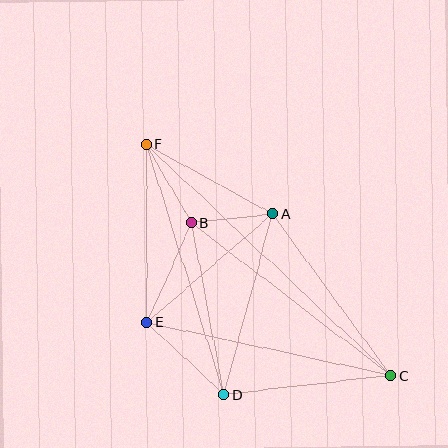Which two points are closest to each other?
Points A and B are closest to each other.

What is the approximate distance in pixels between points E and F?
The distance between E and F is approximately 178 pixels.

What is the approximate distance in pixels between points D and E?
The distance between D and E is approximately 106 pixels.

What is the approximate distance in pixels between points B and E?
The distance between B and E is approximately 108 pixels.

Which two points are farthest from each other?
Points C and F are farthest from each other.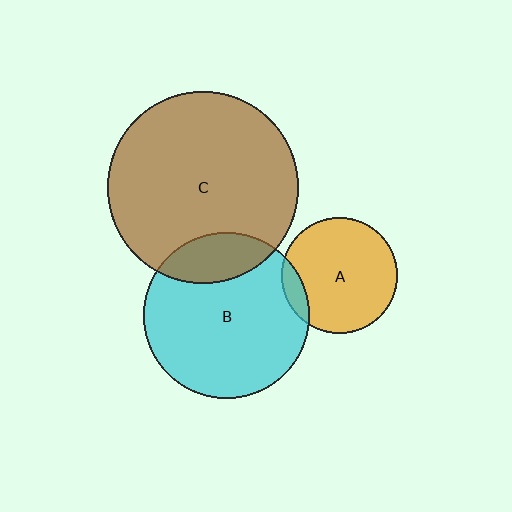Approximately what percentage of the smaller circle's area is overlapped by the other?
Approximately 20%.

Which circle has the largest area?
Circle C (brown).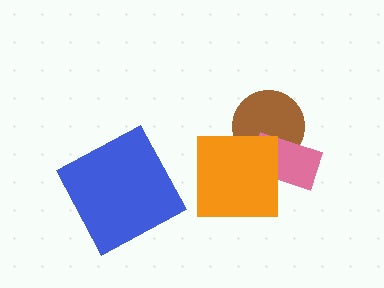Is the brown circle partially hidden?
Yes, it is partially covered by another shape.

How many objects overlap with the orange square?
2 objects overlap with the orange square.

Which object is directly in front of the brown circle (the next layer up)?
The pink rectangle is directly in front of the brown circle.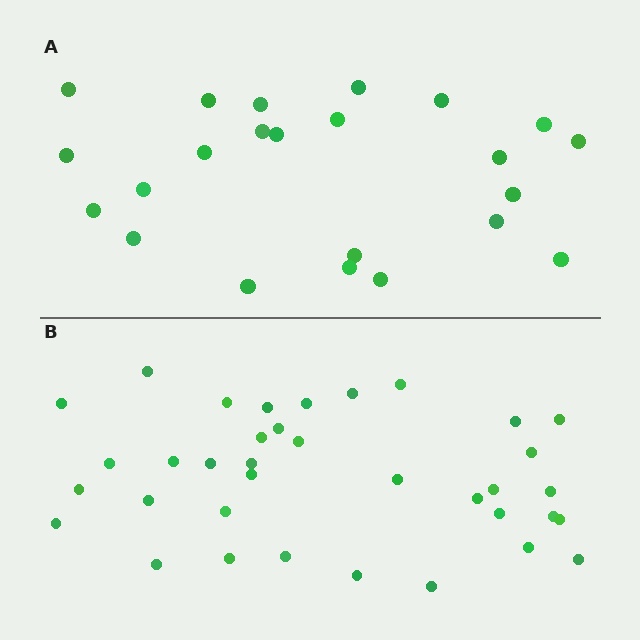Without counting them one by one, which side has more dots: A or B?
Region B (the bottom region) has more dots.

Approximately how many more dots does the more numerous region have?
Region B has approximately 15 more dots than region A.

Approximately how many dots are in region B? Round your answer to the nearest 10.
About 40 dots. (The exact count is 36, which rounds to 40.)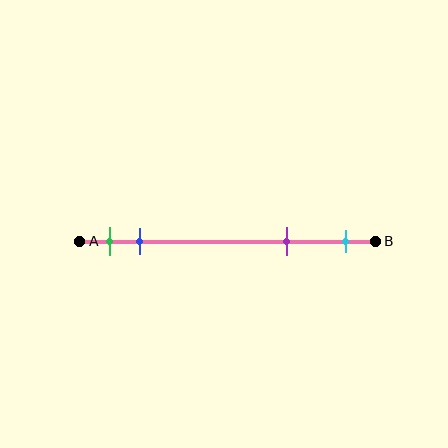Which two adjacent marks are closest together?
The green and blue marks are the closest adjacent pair.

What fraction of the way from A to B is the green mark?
The green mark is approximately 10% (0.1) of the way from A to B.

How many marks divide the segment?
There are 4 marks dividing the segment.